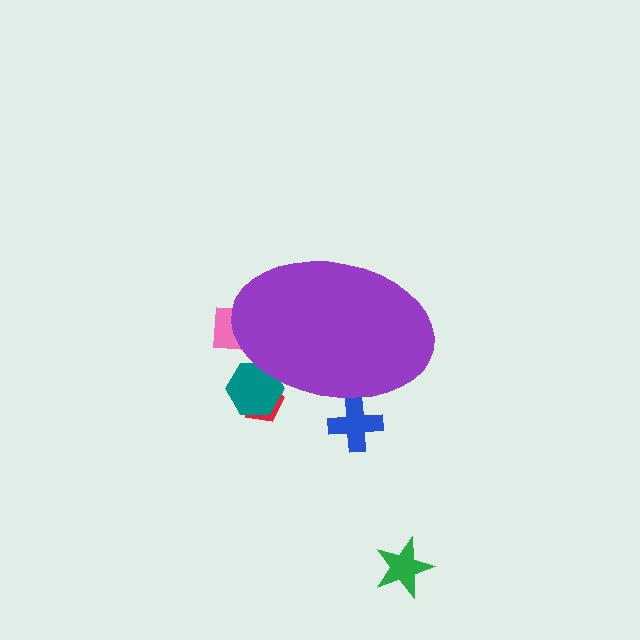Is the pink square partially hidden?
Yes, the pink square is partially hidden behind the purple ellipse.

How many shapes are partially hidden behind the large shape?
4 shapes are partially hidden.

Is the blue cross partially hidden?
Yes, the blue cross is partially hidden behind the purple ellipse.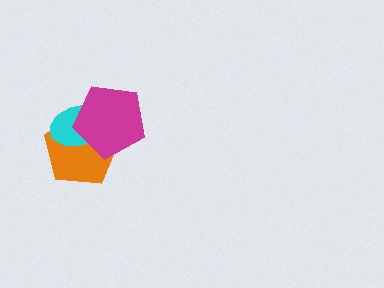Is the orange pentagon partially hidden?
Yes, it is partially covered by another shape.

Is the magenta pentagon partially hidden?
No, no other shape covers it.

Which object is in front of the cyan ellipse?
The magenta pentagon is in front of the cyan ellipse.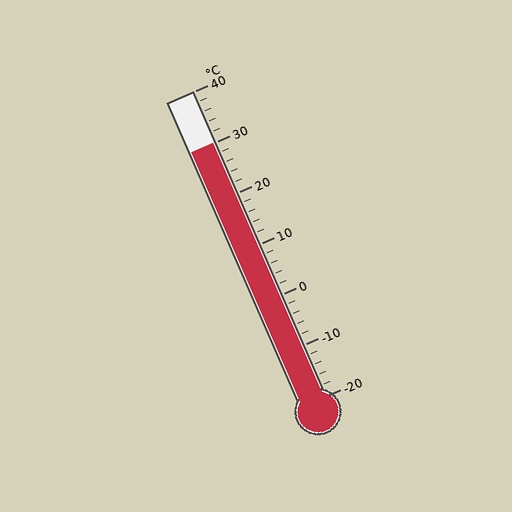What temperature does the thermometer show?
The thermometer shows approximately 30°C.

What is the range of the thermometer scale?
The thermometer scale ranges from -20°C to 40°C.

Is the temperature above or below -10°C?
The temperature is above -10°C.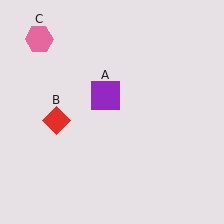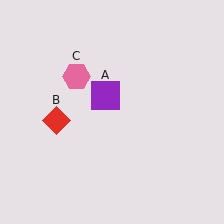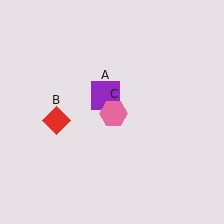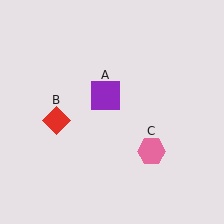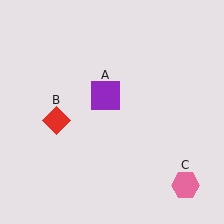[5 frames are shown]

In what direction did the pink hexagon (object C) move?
The pink hexagon (object C) moved down and to the right.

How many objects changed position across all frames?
1 object changed position: pink hexagon (object C).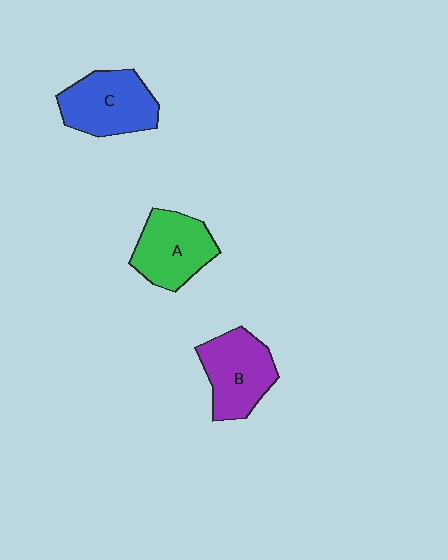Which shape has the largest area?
Shape C (blue).